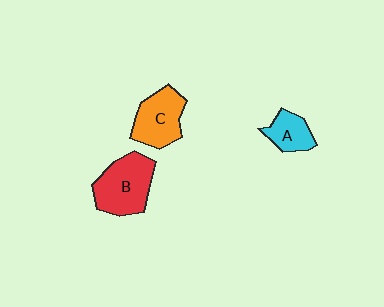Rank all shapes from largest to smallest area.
From largest to smallest: B (red), C (orange), A (cyan).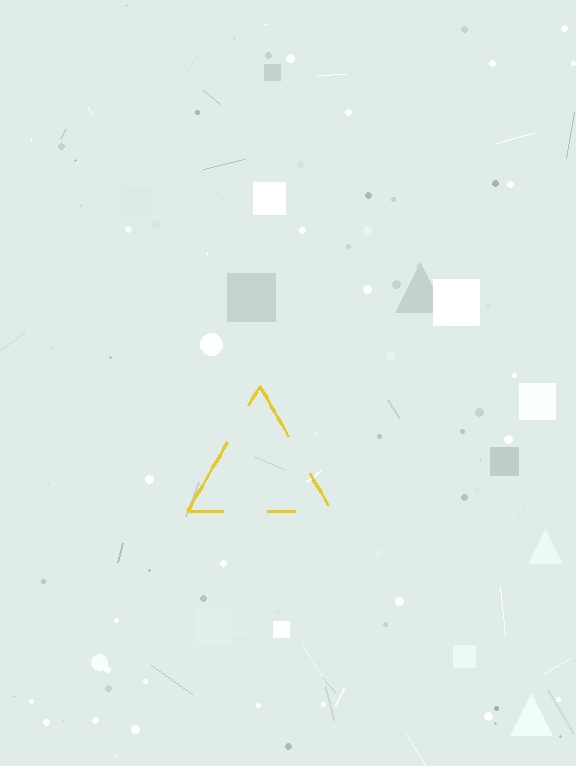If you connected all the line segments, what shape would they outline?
They would outline a triangle.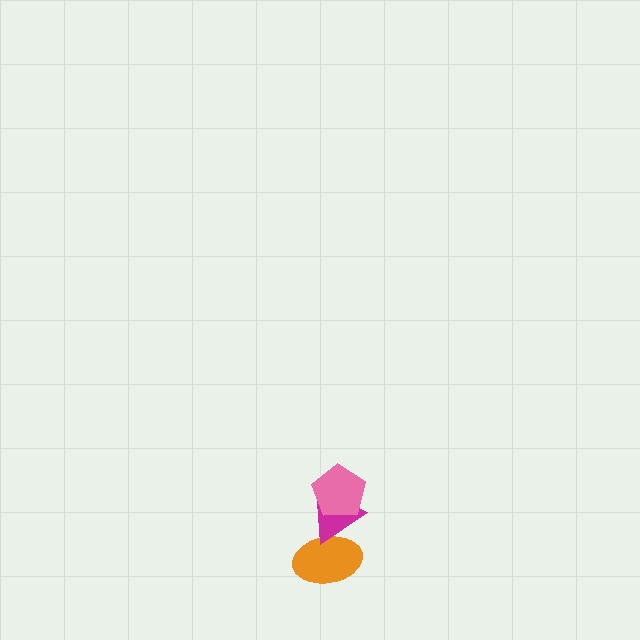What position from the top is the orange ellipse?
The orange ellipse is 3rd from the top.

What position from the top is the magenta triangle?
The magenta triangle is 2nd from the top.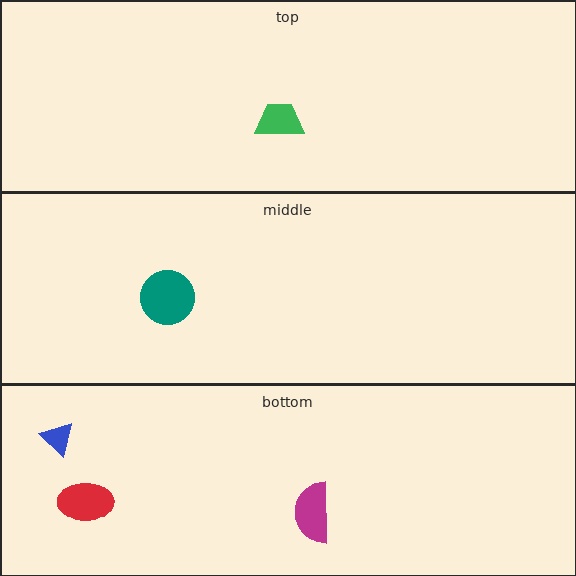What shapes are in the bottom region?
The red ellipse, the blue triangle, the magenta semicircle.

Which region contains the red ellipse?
The bottom region.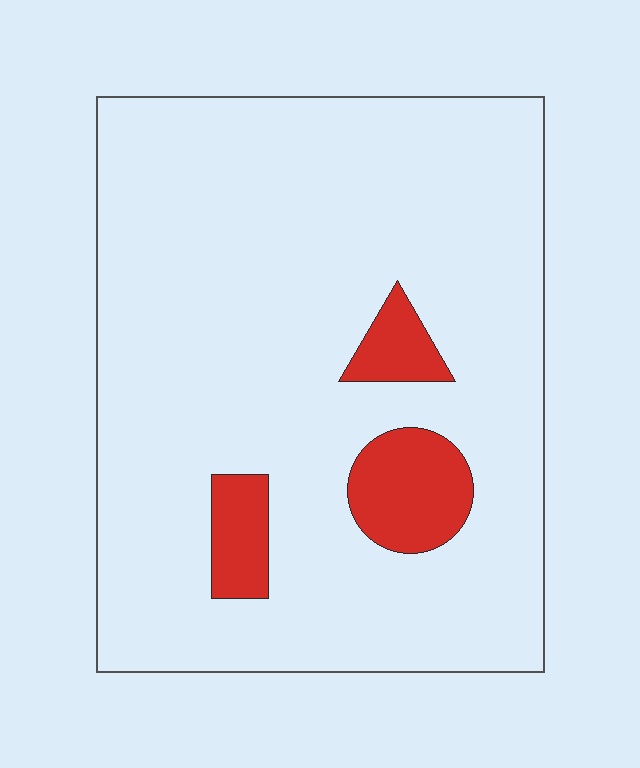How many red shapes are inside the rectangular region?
3.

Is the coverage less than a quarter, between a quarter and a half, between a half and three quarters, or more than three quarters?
Less than a quarter.